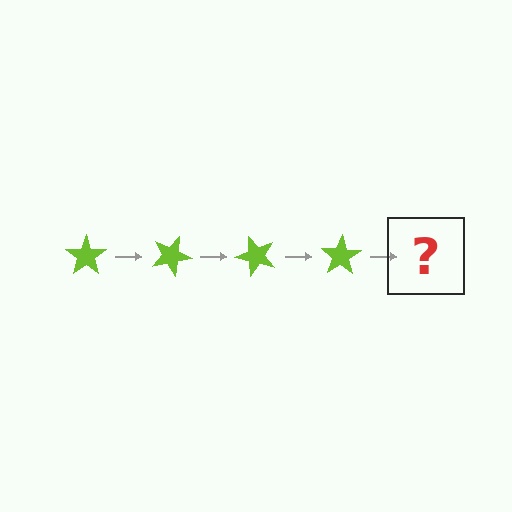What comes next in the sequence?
The next element should be a lime star rotated 100 degrees.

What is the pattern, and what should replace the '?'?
The pattern is that the star rotates 25 degrees each step. The '?' should be a lime star rotated 100 degrees.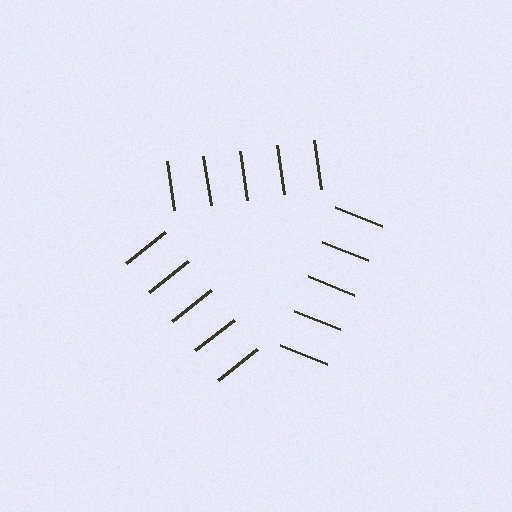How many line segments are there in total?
15 — 5 along each of the 3 edges.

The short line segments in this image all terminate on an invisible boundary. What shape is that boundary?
An illusory triangle — the line segments terminate on its edges but no continuous stroke is drawn.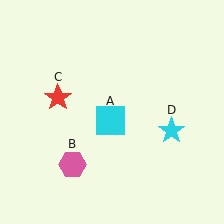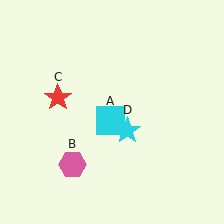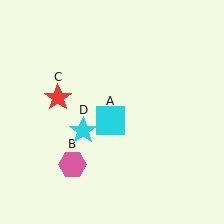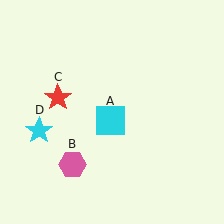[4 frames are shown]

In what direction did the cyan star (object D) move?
The cyan star (object D) moved left.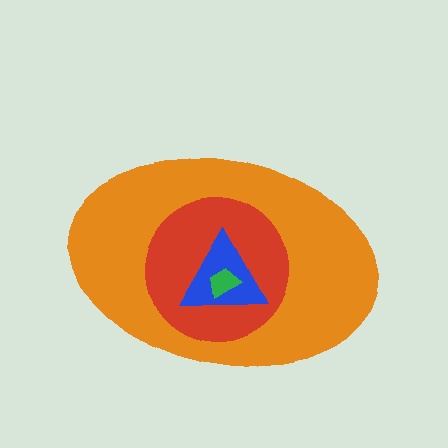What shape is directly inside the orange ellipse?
The red circle.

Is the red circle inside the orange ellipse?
Yes.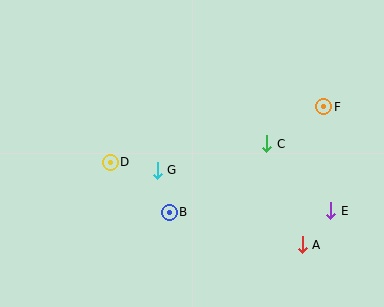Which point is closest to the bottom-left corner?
Point D is closest to the bottom-left corner.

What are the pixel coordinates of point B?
Point B is at (169, 212).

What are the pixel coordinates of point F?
Point F is at (324, 107).